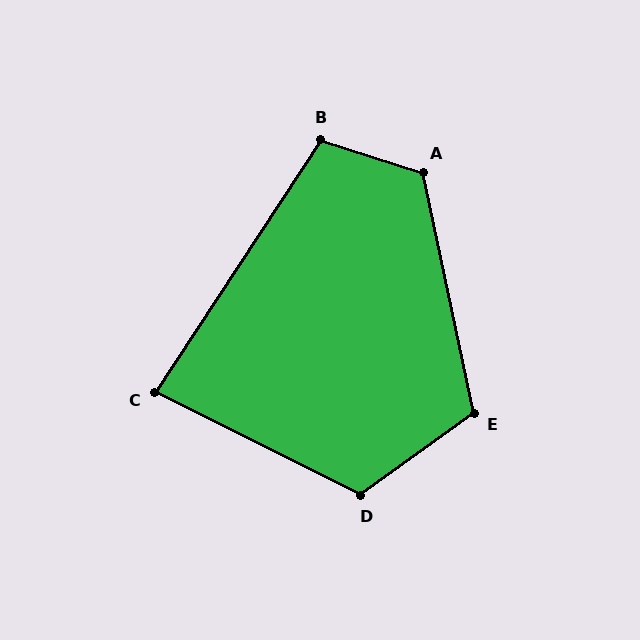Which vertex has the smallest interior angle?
C, at approximately 83 degrees.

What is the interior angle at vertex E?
Approximately 114 degrees (obtuse).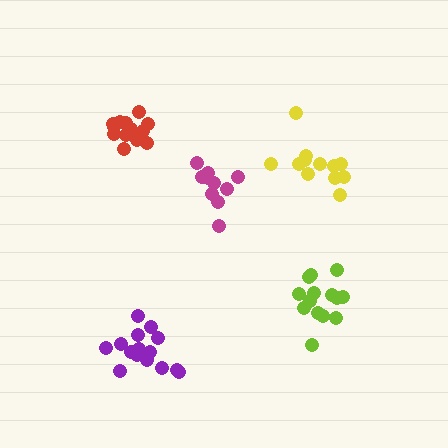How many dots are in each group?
Group 1: 12 dots, Group 2: 13 dots, Group 3: 10 dots, Group 4: 15 dots, Group 5: 15 dots (65 total).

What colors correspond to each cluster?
The clusters are colored: yellow, red, magenta, purple, lime.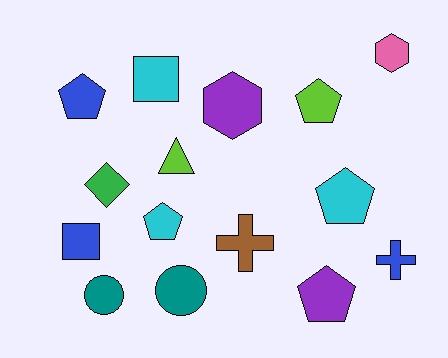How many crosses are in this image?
There are 2 crosses.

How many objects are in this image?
There are 15 objects.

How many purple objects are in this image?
There are 2 purple objects.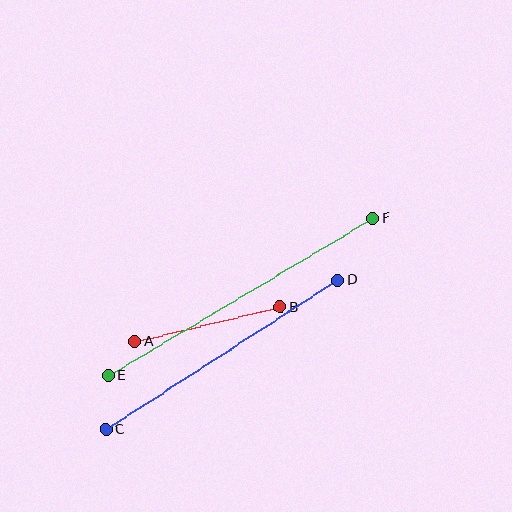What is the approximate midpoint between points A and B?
The midpoint is at approximately (208, 324) pixels.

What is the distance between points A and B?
The distance is approximately 149 pixels.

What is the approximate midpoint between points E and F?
The midpoint is at approximately (241, 297) pixels.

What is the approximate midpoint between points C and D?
The midpoint is at approximately (222, 355) pixels.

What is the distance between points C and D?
The distance is approximately 276 pixels.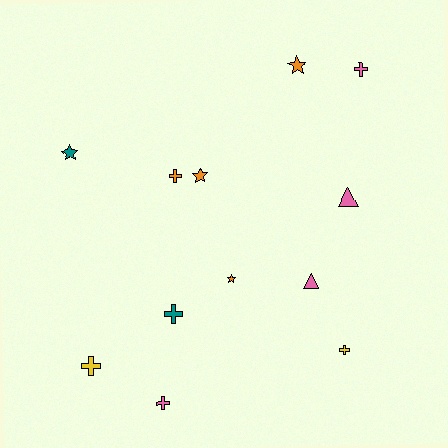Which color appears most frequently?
Orange, with 4 objects.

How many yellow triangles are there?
There are no yellow triangles.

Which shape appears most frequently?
Cross, with 6 objects.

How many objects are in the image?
There are 12 objects.